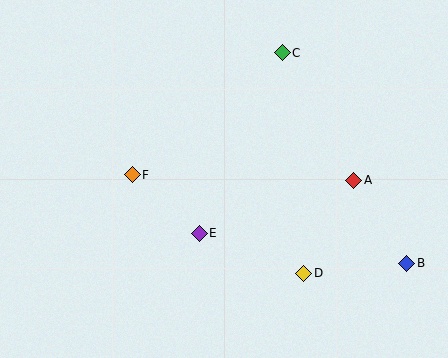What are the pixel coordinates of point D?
Point D is at (304, 273).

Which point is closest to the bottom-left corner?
Point F is closest to the bottom-left corner.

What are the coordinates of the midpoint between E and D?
The midpoint between E and D is at (252, 253).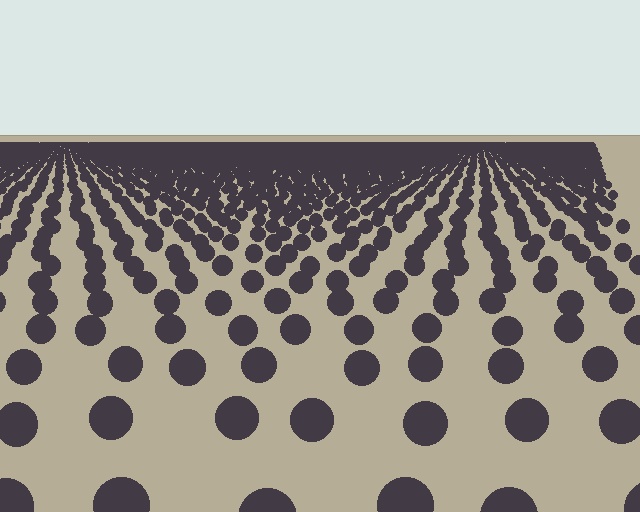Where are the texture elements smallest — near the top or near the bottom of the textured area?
Near the top.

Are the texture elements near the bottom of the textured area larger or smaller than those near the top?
Larger. Near the bottom, elements are closer to the viewer and appear at a bigger on-screen size.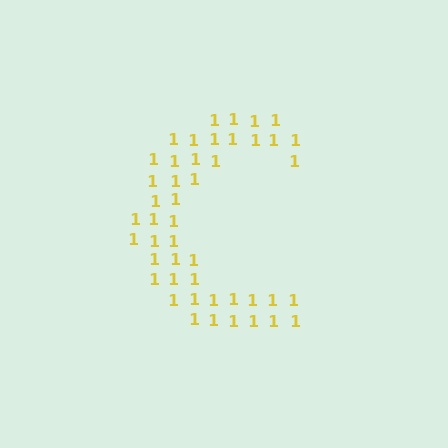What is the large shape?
The large shape is the letter C.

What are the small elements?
The small elements are digit 1's.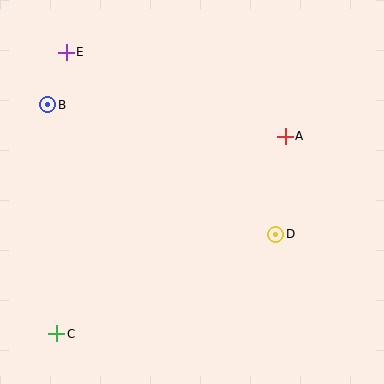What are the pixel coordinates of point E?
Point E is at (66, 52).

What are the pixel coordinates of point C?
Point C is at (57, 334).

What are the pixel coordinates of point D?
Point D is at (276, 234).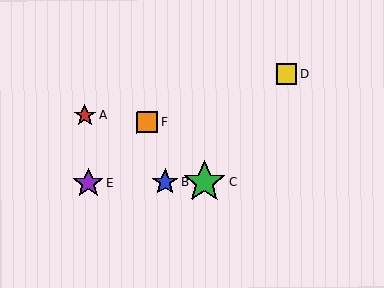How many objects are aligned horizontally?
3 objects (B, C, E) are aligned horizontally.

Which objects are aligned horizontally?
Objects B, C, E are aligned horizontally.